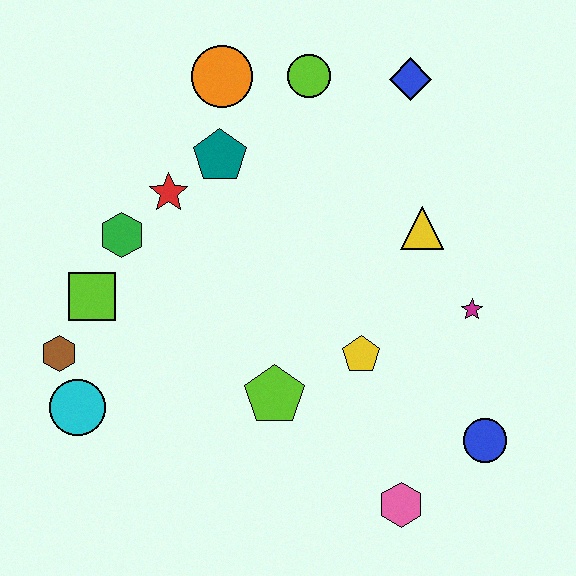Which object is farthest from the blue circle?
The orange circle is farthest from the blue circle.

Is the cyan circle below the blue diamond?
Yes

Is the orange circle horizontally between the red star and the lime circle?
Yes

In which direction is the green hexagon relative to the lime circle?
The green hexagon is to the left of the lime circle.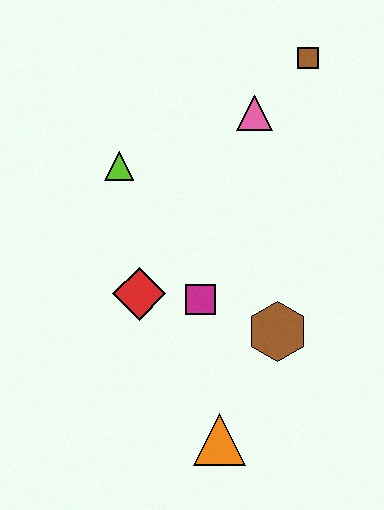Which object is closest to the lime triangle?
The red diamond is closest to the lime triangle.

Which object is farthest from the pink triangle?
The orange triangle is farthest from the pink triangle.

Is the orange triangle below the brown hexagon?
Yes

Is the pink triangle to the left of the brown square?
Yes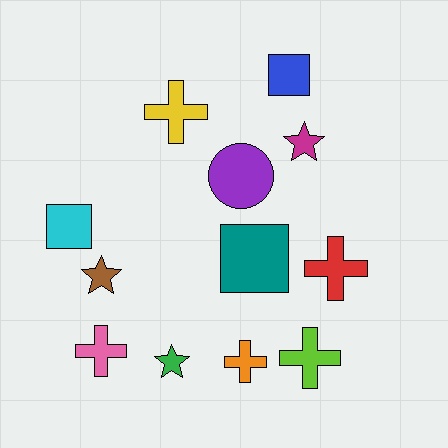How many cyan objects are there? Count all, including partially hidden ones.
There is 1 cyan object.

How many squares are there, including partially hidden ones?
There are 3 squares.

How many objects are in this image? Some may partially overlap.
There are 12 objects.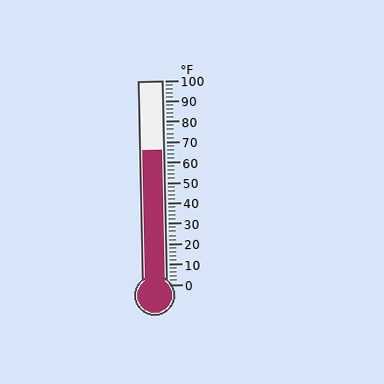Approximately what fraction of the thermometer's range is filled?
The thermometer is filled to approximately 65% of its range.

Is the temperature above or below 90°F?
The temperature is below 90°F.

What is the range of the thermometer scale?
The thermometer scale ranges from 0°F to 100°F.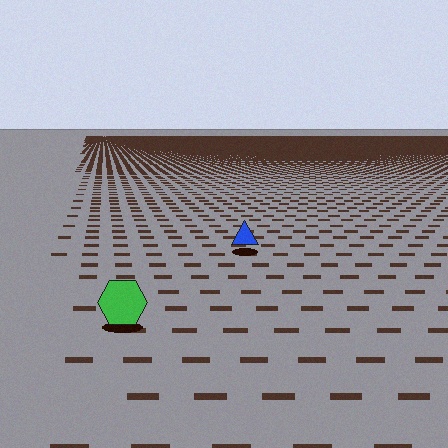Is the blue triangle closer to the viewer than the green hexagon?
No. The green hexagon is closer — you can tell from the texture gradient: the ground texture is coarser near it.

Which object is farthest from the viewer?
The blue triangle is farthest from the viewer. It appears smaller and the ground texture around it is denser.